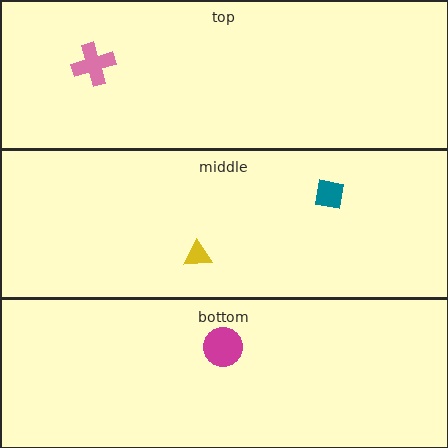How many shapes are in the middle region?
2.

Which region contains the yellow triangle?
The middle region.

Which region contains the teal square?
The middle region.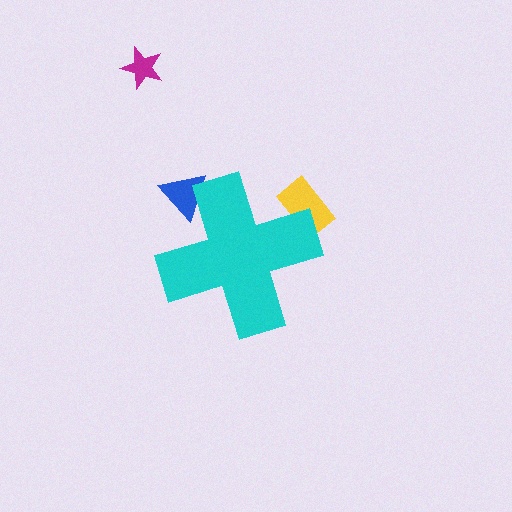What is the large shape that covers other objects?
A cyan cross.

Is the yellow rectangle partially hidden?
Yes, the yellow rectangle is partially hidden behind the cyan cross.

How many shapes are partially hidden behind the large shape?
2 shapes are partially hidden.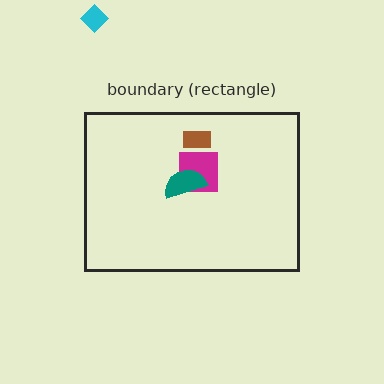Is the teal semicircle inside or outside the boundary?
Inside.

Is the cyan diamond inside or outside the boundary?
Outside.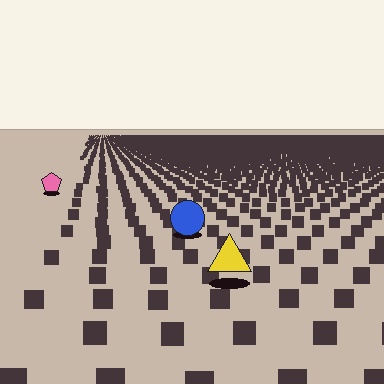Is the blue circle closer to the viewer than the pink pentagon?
Yes. The blue circle is closer — you can tell from the texture gradient: the ground texture is coarser near it.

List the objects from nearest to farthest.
From nearest to farthest: the yellow triangle, the blue circle, the pink pentagon.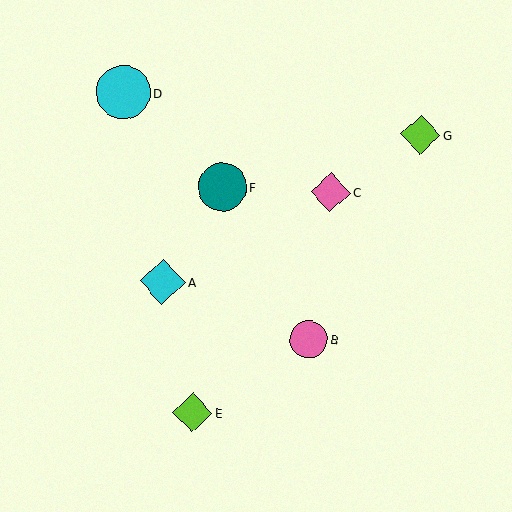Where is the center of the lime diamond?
The center of the lime diamond is at (192, 413).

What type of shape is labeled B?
Shape B is a pink circle.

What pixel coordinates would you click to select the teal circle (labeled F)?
Click at (222, 187) to select the teal circle F.